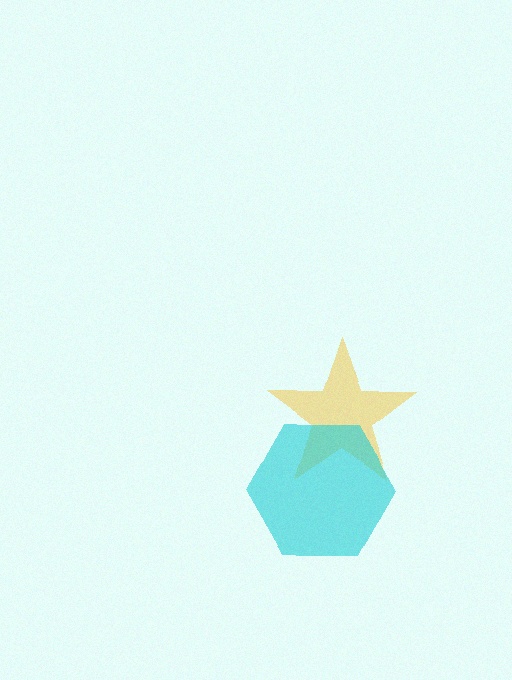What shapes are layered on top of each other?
The layered shapes are: a yellow star, a cyan hexagon.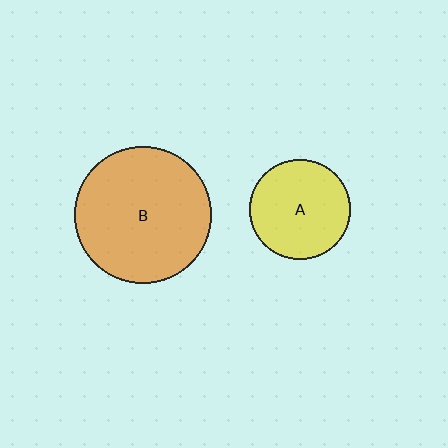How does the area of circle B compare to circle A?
Approximately 1.9 times.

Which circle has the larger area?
Circle B (orange).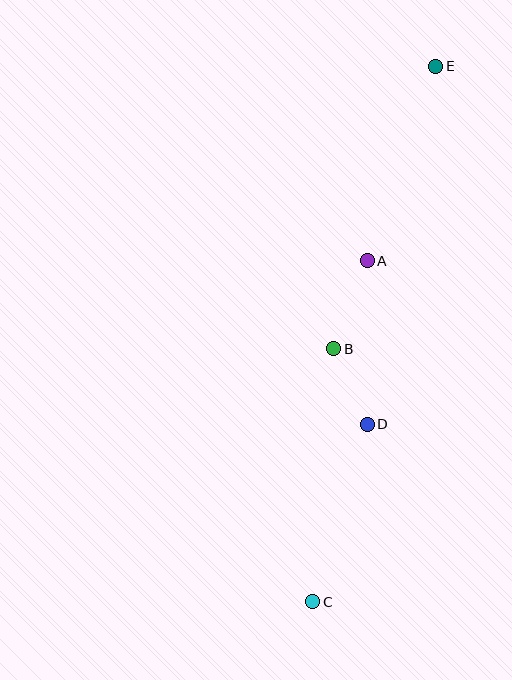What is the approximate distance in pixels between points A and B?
The distance between A and B is approximately 94 pixels.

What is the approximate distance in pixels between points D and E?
The distance between D and E is approximately 364 pixels.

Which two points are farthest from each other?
Points C and E are farthest from each other.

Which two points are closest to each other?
Points B and D are closest to each other.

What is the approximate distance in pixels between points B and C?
The distance between B and C is approximately 254 pixels.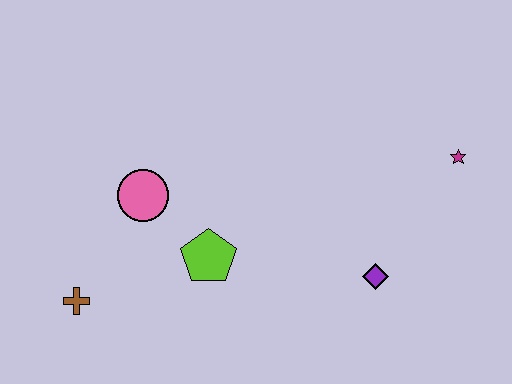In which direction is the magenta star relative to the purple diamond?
The magenta star is above the purple diamond.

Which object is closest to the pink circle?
The lime pentagon is closest to the pink circle.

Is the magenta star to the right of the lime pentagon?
Yes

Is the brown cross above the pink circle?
No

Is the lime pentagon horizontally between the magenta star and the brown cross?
Yes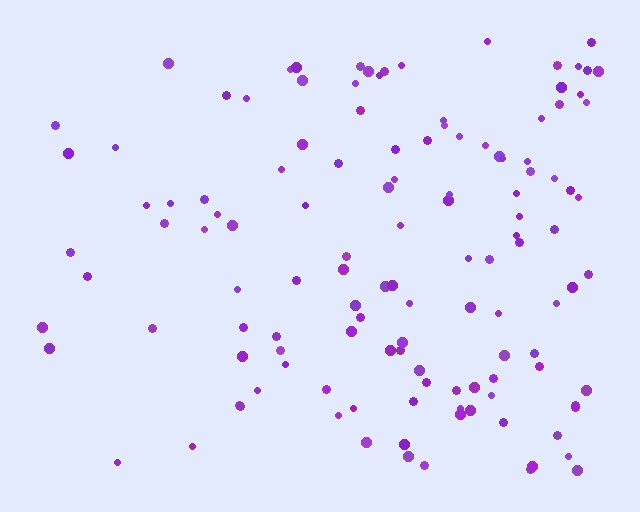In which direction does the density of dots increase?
From left to right, with the right side densest.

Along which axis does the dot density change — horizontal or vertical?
Horizontal.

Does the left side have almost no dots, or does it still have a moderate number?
Still a moderate number, just noticeably fewer than the right.